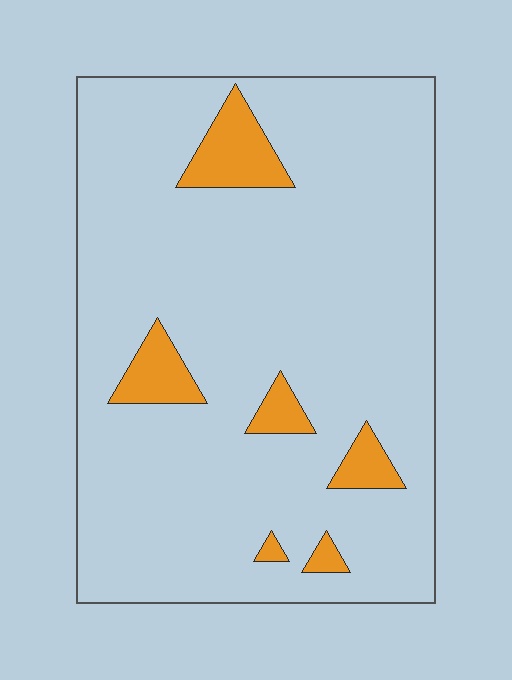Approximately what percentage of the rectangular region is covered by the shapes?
Approximately 10%.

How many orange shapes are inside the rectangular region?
6.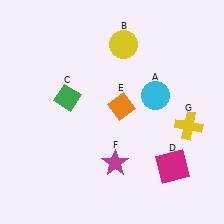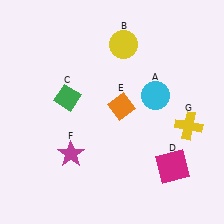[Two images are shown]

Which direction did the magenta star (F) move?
The magenta star (F) moved left.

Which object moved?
The magenta star (F) moved left.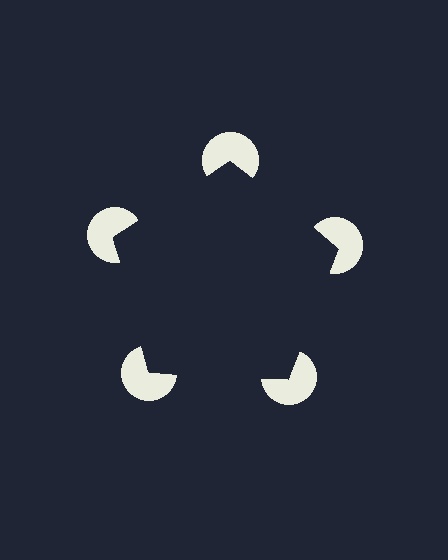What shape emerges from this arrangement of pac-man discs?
An illusory pentagon — its edges are inferred from the aligned wedge cuts in the pac-man discs, not physically drawn.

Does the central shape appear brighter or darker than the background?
It typically appears slightly darker than the background, even though no actual brightness change is drawn.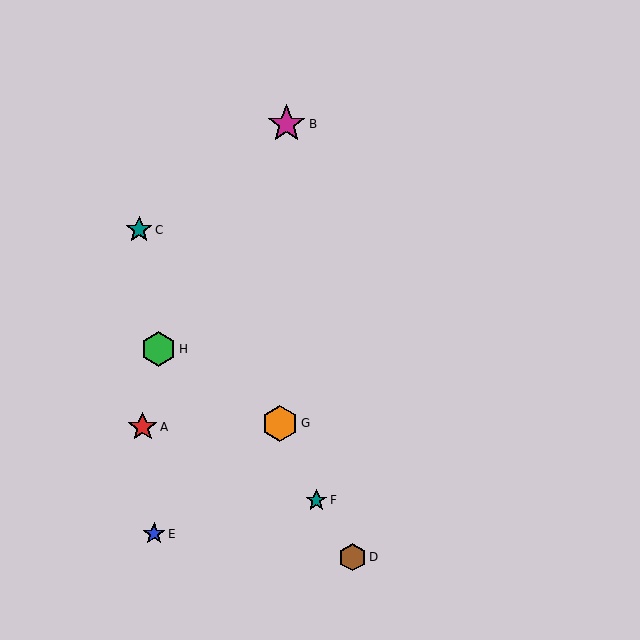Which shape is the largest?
The magenta star (labeled B) is the largest.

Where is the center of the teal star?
The center of the teal star is at (139, 230).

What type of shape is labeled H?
Shape H is a green hexagon.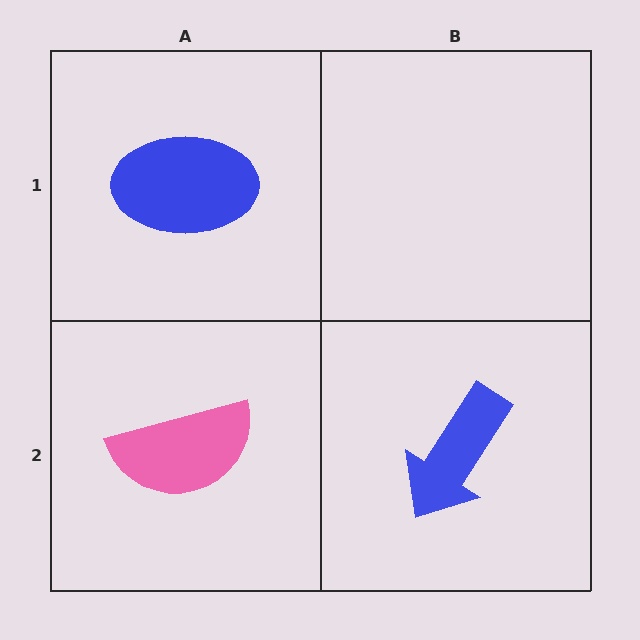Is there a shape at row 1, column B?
No, that cell is empty.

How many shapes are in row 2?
2 shapes.